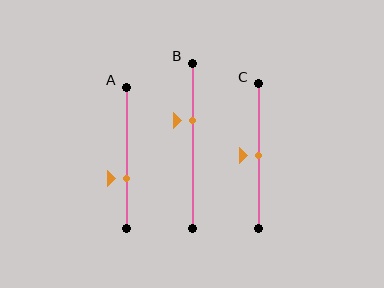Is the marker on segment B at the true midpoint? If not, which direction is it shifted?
No, the marker on segment B is shifted upward by about 15% of the segment length.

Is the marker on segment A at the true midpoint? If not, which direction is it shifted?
No, the marker on segment A is shifted downward by about 15% of the segment length.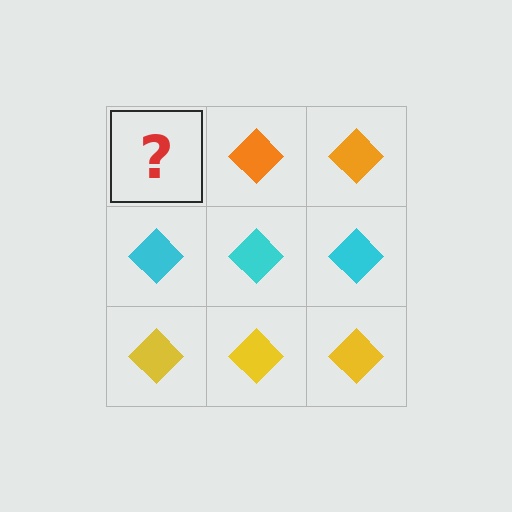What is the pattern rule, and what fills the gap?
The rule is that each row has a consistent color. The gap should be filled with an orange diamond.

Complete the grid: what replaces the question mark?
The question mark should be replaced with an orange diamond.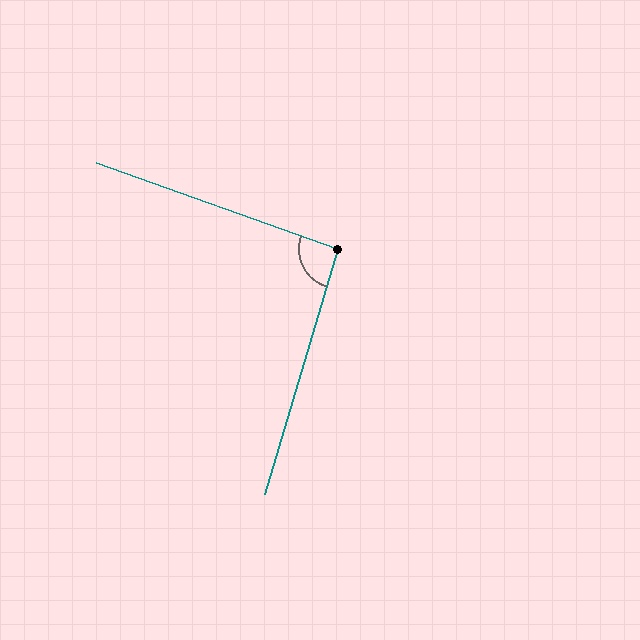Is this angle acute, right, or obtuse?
It is approximately a right angle.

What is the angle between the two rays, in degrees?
Approximately 93 degrees.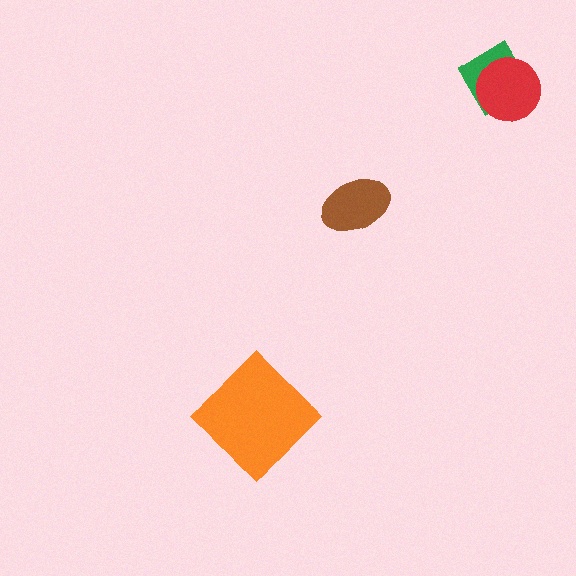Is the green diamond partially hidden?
Yes, it is partially covered by another shape.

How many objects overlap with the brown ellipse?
0 objects overlap with the brown ellipse.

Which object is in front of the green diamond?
The red circle is in front of the green diamond.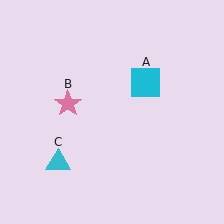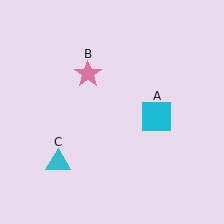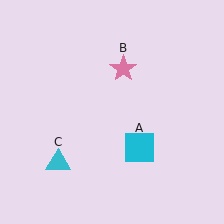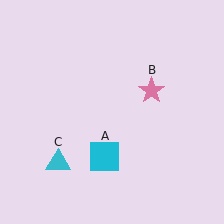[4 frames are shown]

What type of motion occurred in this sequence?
The cyan square (object A), pink star (object B) rotated clockwise around the center of the scene.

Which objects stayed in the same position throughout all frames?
Cyan triangle (object C) remained stationary.